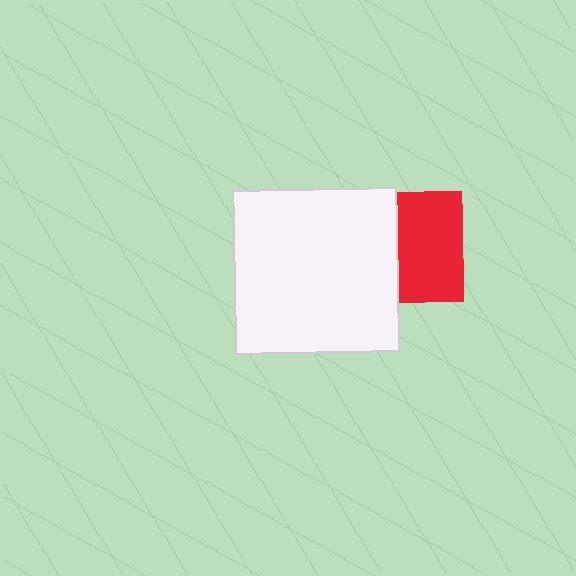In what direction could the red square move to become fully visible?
The red square could move right. That would shift it out from behind the white square entirely.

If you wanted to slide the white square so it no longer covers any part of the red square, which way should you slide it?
Slide it left — that is the most direct way to separate the two shapes.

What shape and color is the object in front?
The object in front is a white square.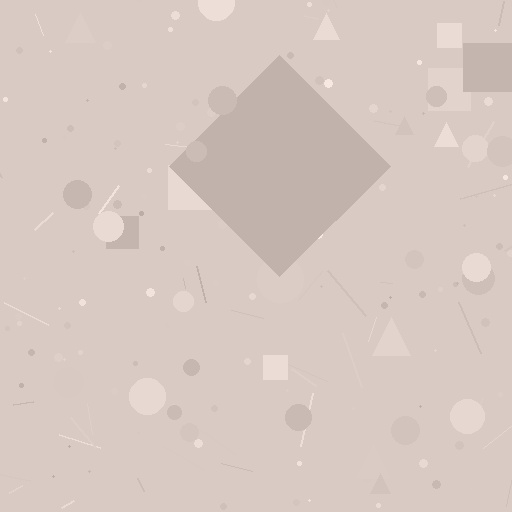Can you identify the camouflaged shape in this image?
The camouflaged shape is a diamond.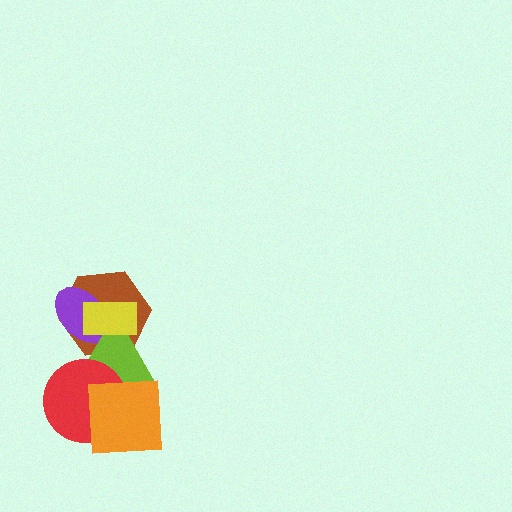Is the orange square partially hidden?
No, no other shape covers it.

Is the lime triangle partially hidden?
Yes, it is partially covered by another shape.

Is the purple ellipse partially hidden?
Yes, it is partially covered by another shape.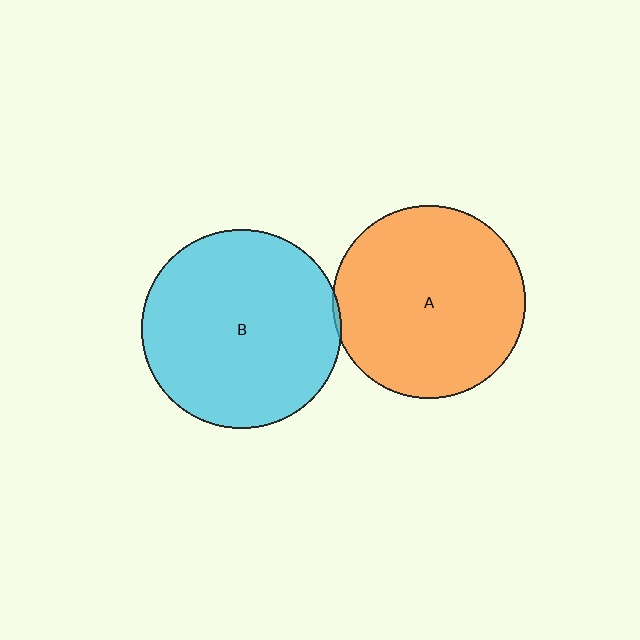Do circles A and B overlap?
Yes.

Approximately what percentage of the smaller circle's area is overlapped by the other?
Approximately 5%.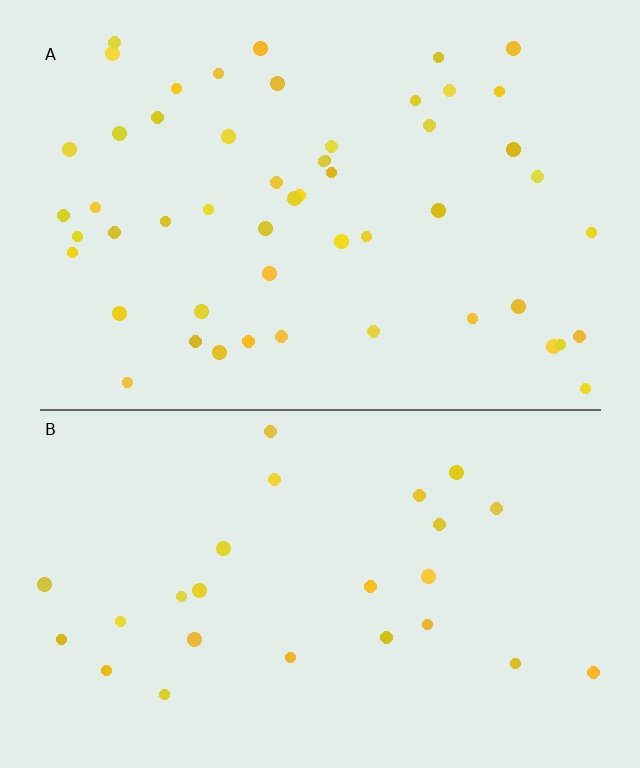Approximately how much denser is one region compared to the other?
Approximately 2.0× — region A over region B.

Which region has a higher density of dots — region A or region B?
A (the top).